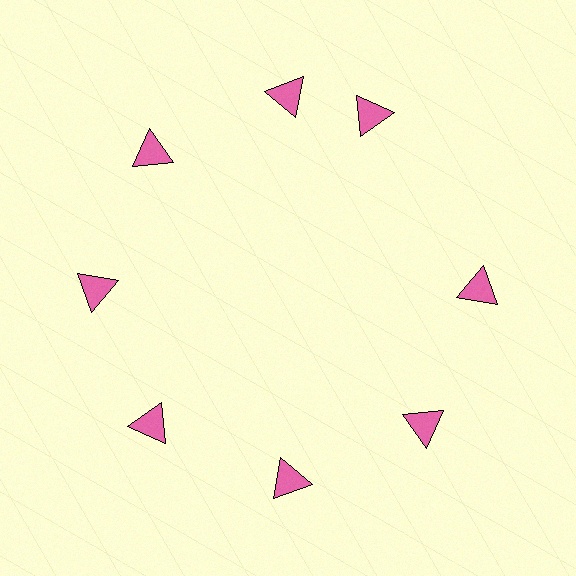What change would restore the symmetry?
The symmetry would be restored by rotating it back into even spacing with its neighbors so that all 8 triangles sit at equal angles and equal distance from the center.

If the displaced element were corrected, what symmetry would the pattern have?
It would have 8-fold rotational symmetry — the pattern would map onto itself every 45 degrees.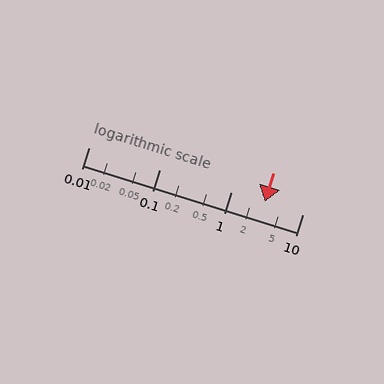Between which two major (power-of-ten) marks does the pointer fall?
The pointer is between 1 and 10.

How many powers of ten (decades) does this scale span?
The scale spans 3 decades, from 0.01 to 10.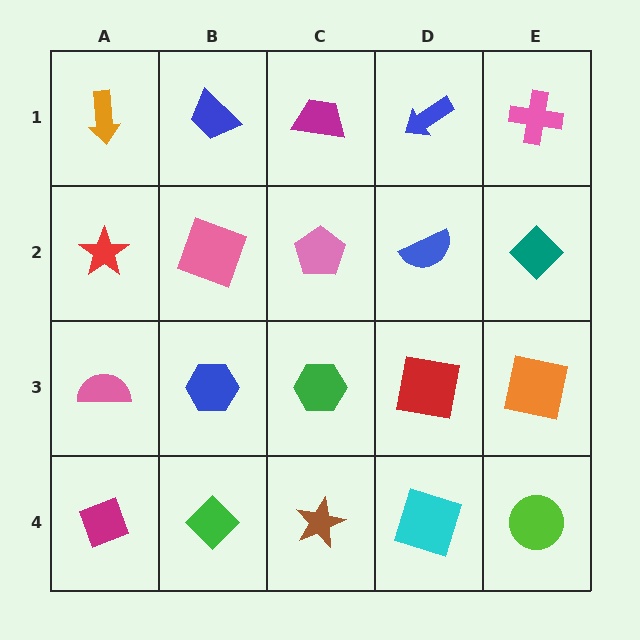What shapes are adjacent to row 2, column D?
A blue arrow (row 1, column D), a red square (row 3, column D), a pink pentagon (row 2, column C), a teal diamond (row 2, column E).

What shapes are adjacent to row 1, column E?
A teal diamond (row 2, column E), a blue arrow (row 1, column D).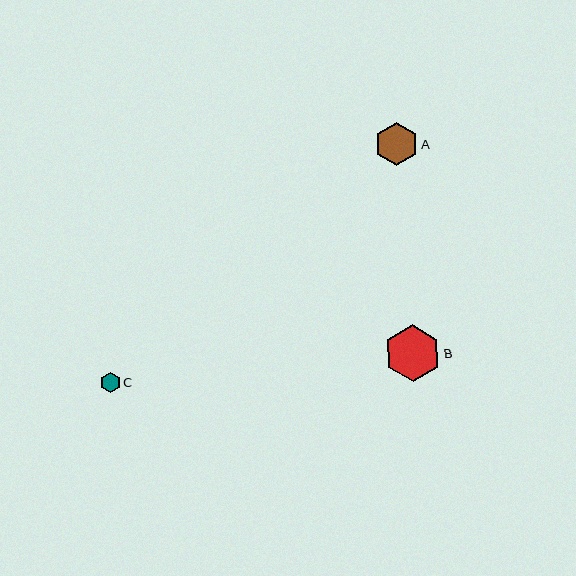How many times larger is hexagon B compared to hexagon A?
Hexagon B is approximately 1.3 times the size of hexagon A.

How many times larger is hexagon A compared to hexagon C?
Hexagon A is approximately 2.2 times the size of hexagon C.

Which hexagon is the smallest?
Hexagon C is the smallest with a size of approximately 20 pixels.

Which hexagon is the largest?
Hexagon B is the largest with a size of approximately 56 pixels.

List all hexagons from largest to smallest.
From largest to smallest: B, A, C.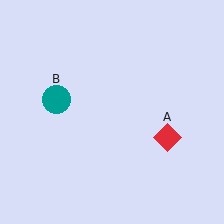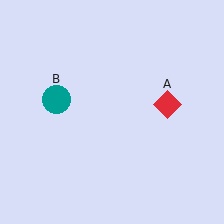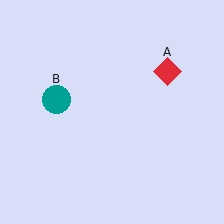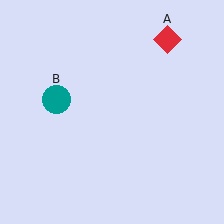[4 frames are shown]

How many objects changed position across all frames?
1 object changed position: red diamond (object A).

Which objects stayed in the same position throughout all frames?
Teal circle (object B) remained stationary.